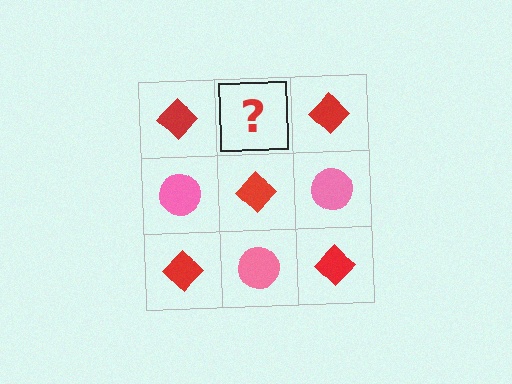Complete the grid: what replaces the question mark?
The question mark should be replaced with a pink circle.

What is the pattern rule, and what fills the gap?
The rule is that it alternates red diamond and pink circle in a checkerboard pattern. The gap should be filled with a pink circle.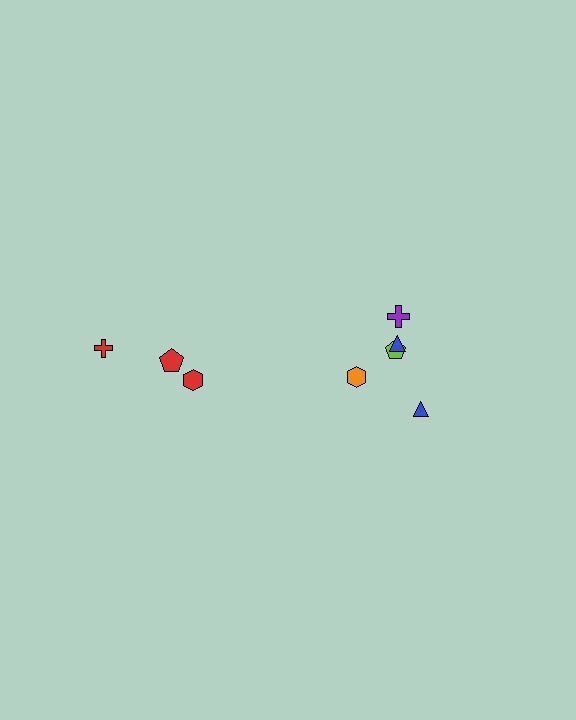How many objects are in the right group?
There are 5 objects.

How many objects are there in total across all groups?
There are 8 objects.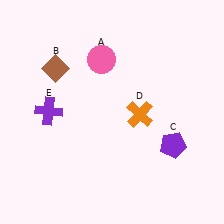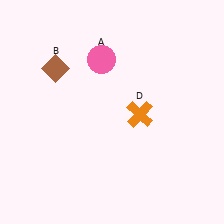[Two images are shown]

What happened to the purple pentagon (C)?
The purple pentagon (C) was removed in Image 2. It was in the bottom-right area of Image 1.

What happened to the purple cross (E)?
The purple cross (E) was removed in Image 2. It was in the top-left area of Image 1.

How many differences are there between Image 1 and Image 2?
There are 2 differences between the two images.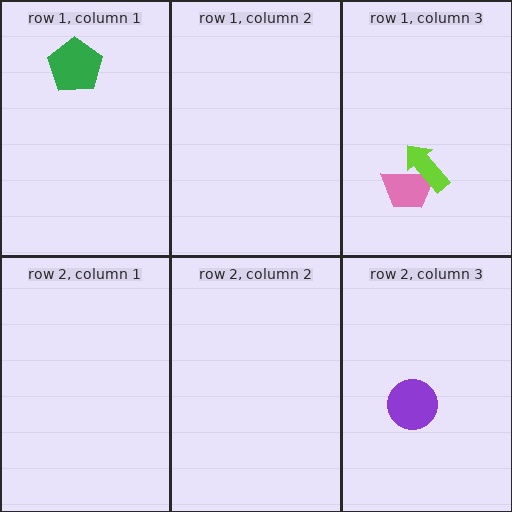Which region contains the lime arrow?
The row 1, column 3 region.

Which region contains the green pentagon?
The row 1, column 1 region.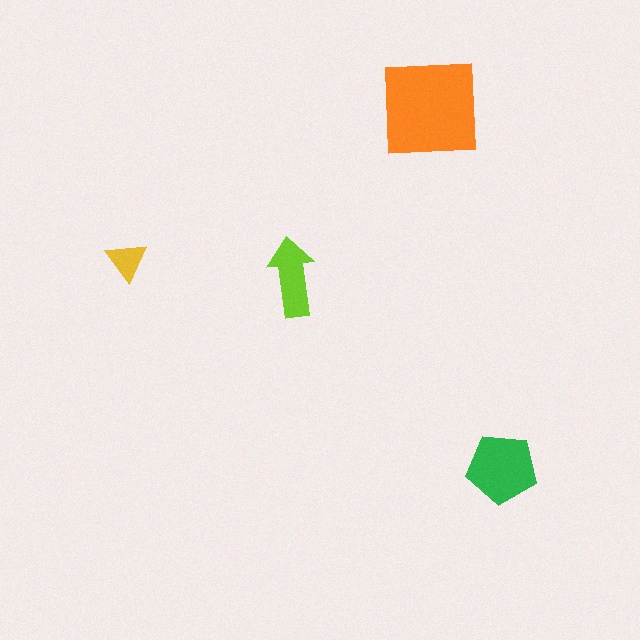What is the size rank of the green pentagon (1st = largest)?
2nd.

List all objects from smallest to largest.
The yellow triangle, the lime arrow, the green pentagon, the orange square.